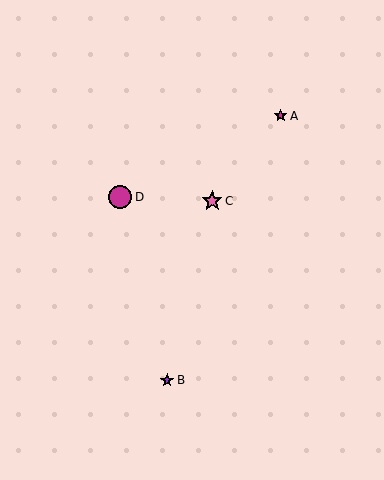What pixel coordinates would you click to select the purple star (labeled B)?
Click at (167, 380) to select the purple star B.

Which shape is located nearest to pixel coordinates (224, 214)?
The pink star (labeled C) at (212, 201) is nearest to that location.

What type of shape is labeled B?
Shape B is a purple star.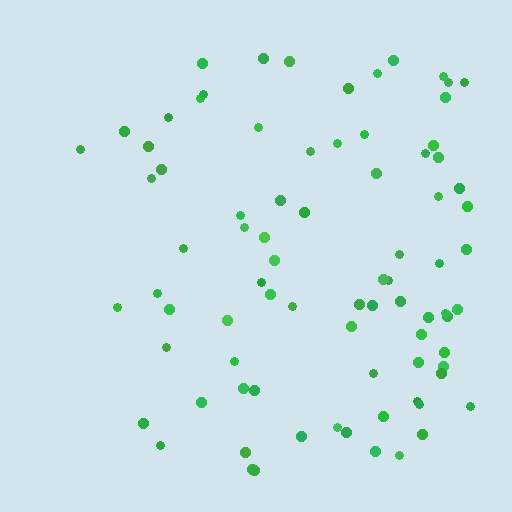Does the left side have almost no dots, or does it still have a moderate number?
Still a moderate number, just noticeably fewer than the right.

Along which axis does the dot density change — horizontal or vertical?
Horizontal.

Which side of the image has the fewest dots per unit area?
The left.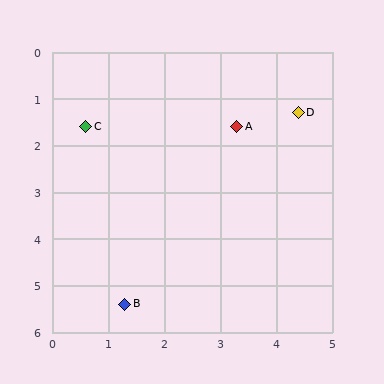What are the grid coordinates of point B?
Point B is at approximately (1.3, 5.4).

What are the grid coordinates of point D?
Point D is at approximately (4.4, 1.3).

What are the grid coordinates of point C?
Point C is at approximately (0.6, 1.6).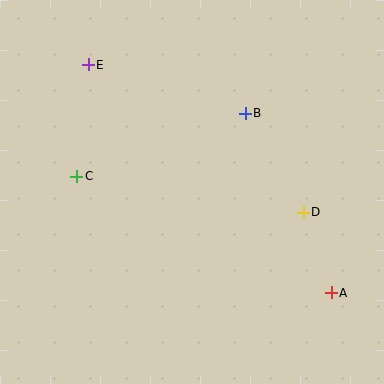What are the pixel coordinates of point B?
Point B is at (245, 114).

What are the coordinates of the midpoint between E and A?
The midpoint between E and A is at (210, 179).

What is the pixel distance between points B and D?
The distance between B and D is 115 pixels.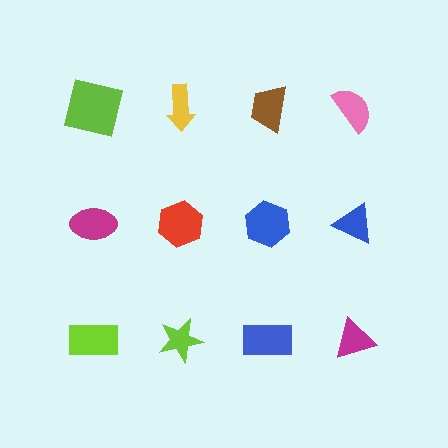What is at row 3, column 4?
A magenta triangle.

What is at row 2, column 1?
A magenta ellipse.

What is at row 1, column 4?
A pink semicircle.